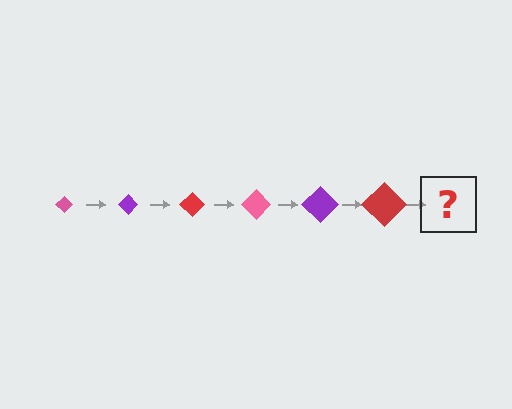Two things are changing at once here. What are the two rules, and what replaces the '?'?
The two rules are that the diamond grows larger each step and the color cycles through pink, purple, and red. The '?' should be a pink diamond, larger than the previous one.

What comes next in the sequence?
The next element should be a pink diamond, larger than the previous one.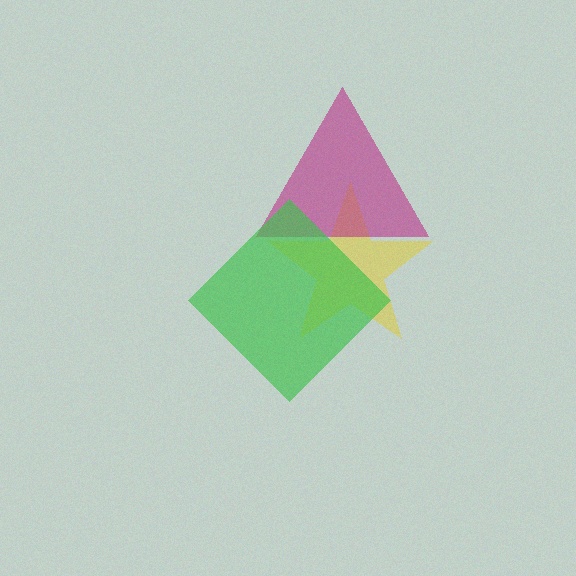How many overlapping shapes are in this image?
There are 3 overlapping shapes in the image.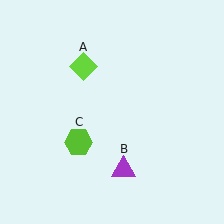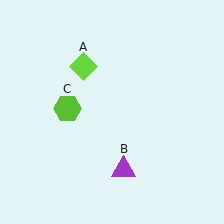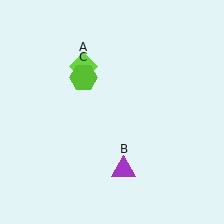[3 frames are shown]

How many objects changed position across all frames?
1 object changed position: lime hexagon (object C).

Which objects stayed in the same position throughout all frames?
Lime diamond (object A) and purple triangle (object B) remained stationary.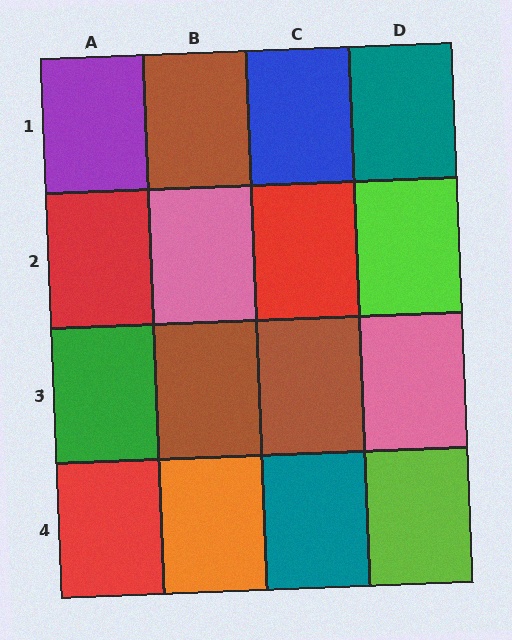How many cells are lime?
2 cells are lime.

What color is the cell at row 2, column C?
Red.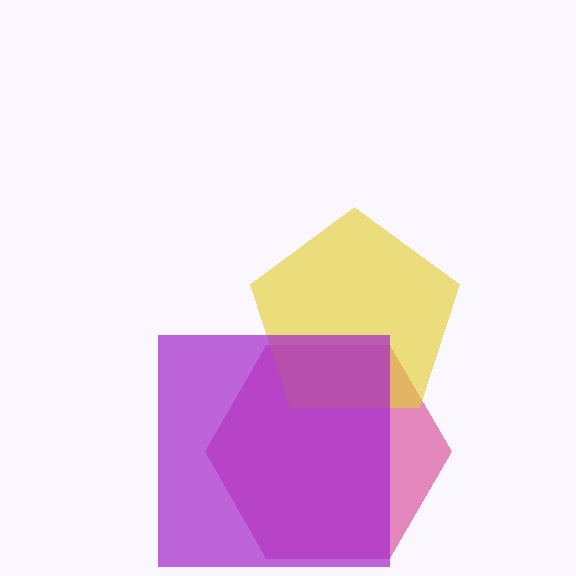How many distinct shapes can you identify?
There are 3 distinct shapes: a magenta hexagon, a yellow pentagon, a purple square.